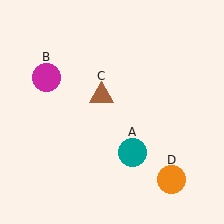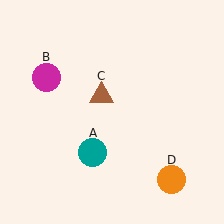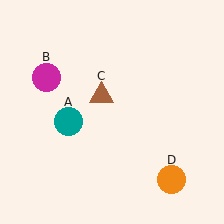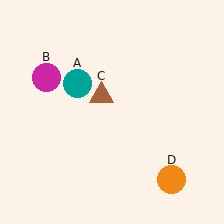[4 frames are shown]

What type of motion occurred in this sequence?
The teal circle (object A) rotated clockwise around the center of the scene.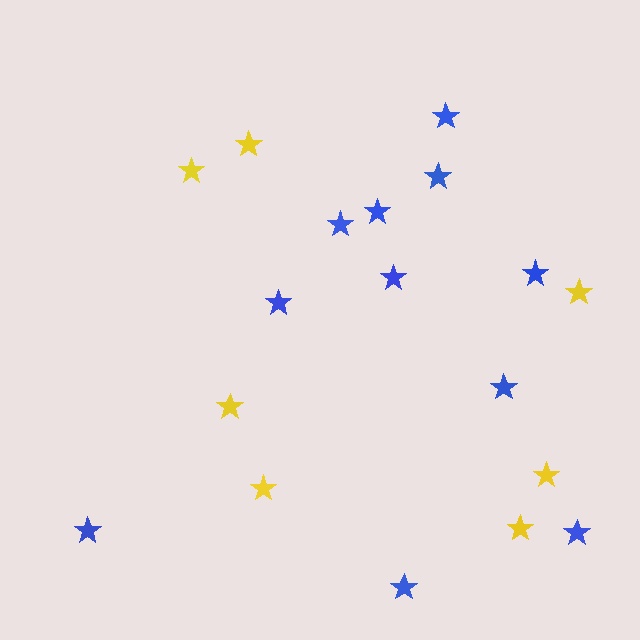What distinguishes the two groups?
There are 2 groups: one group of yellow stars (7) and one group of blue stars (11).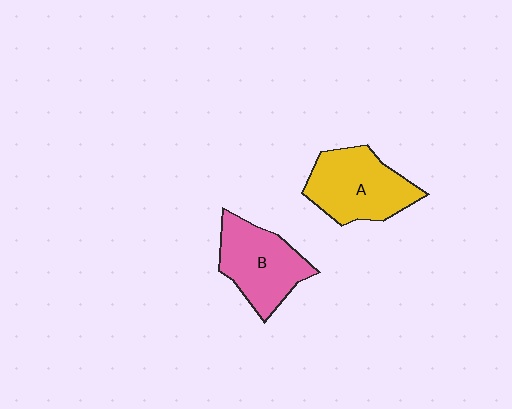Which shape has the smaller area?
Shape B (pink).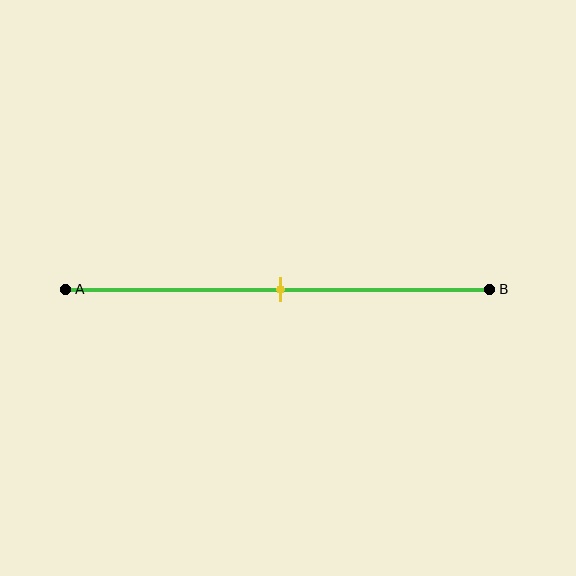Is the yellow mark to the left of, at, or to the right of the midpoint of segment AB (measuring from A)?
The yellow mark is approximately at the midpoint of segment AB.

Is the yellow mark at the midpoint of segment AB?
Yes, the mark is approximately at the midpoint.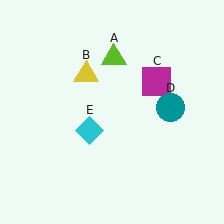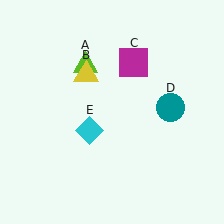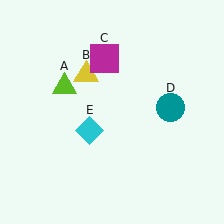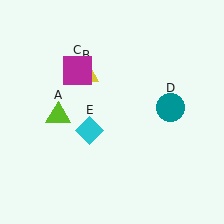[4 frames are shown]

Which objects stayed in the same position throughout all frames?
Yellow triangle (object B) and teal circle (object D) and cyan diamond (object E) remained stationary.